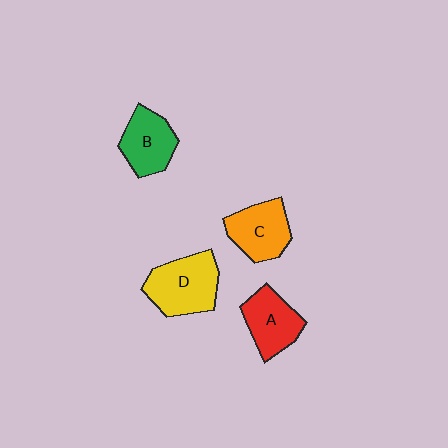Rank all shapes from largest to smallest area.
From largest to smallest: D (yellow), C (orange), A (red), B (green).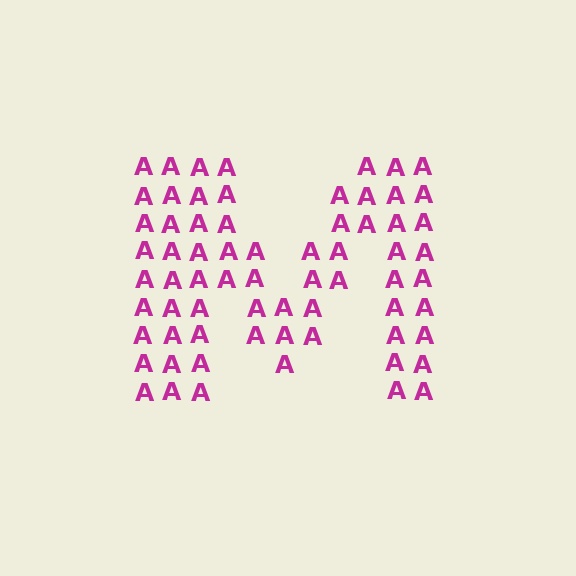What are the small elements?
The small elements are letter A's.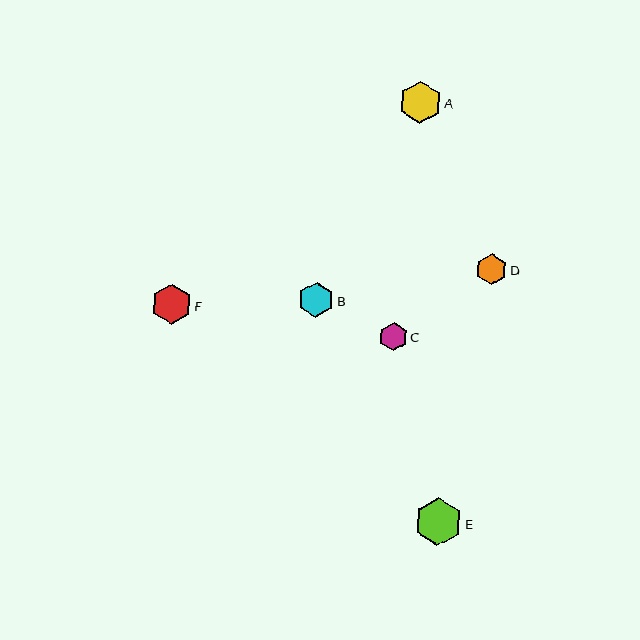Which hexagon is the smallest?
Hexagon C is the smallest with a size of approximately 28 pixels.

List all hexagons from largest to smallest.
From largest to smallest: E, A, F, B, D, C.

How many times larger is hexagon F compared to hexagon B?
Hexagon F is approximately 1.1 times the size of hexagon B.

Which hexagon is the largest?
Hexagon E is the largest with a size of approximately 48 pixels.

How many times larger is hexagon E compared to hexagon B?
Hexagon E is approximately 1.3 times the size of hexagon B.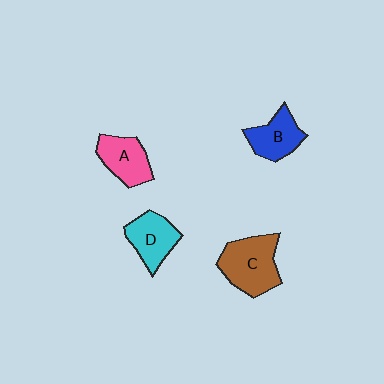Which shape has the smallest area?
Shape B (blue).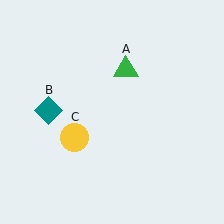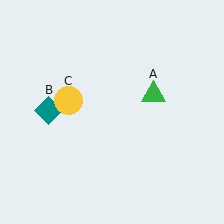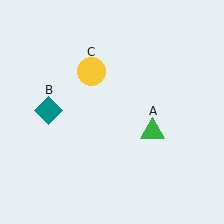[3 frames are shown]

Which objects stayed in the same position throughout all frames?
Teal diamond (object B) remained stationary.